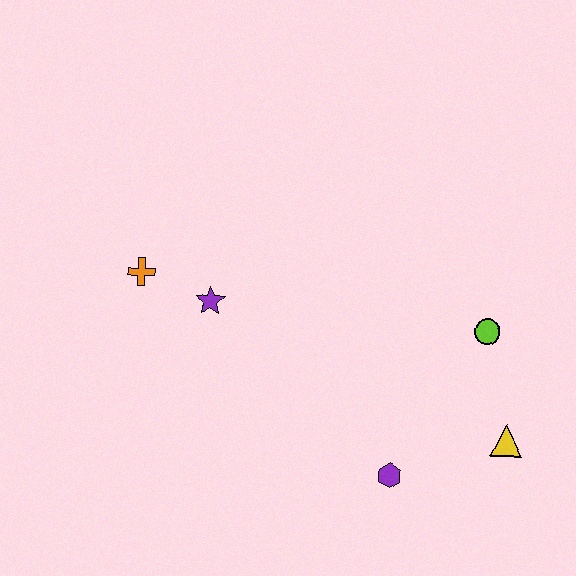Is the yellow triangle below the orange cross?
Yes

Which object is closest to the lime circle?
The yellow triangle is closest to the lime circle.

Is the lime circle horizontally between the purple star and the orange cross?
No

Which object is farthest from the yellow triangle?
The orange cross is farthest from the yellow triangle.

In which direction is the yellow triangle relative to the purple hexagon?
The yellow triangle is to the right of the purple hexagon.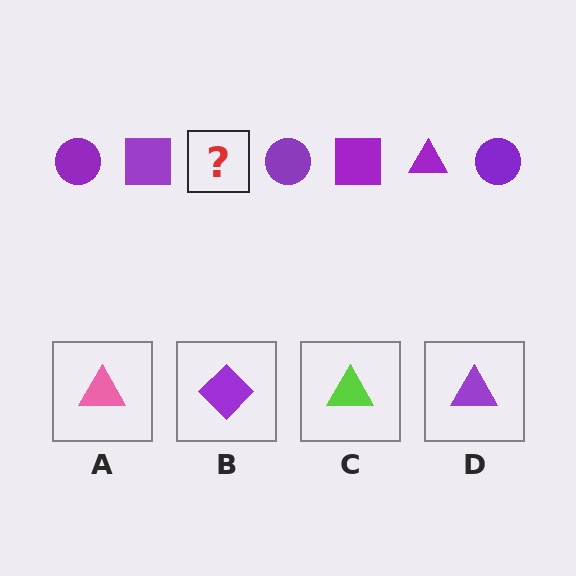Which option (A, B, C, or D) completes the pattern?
D.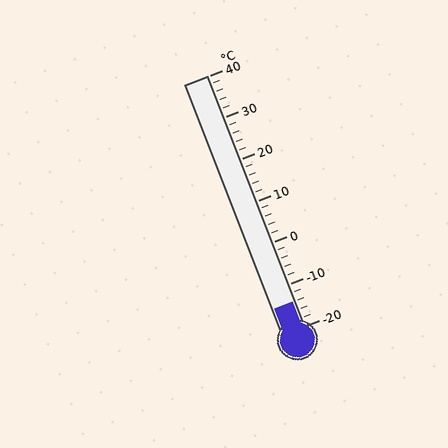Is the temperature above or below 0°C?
The temperature is below 0°C.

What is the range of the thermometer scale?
The thermometer scale ranges from -20°C to 40°C.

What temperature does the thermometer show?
The thermometer shows approximately -14°C.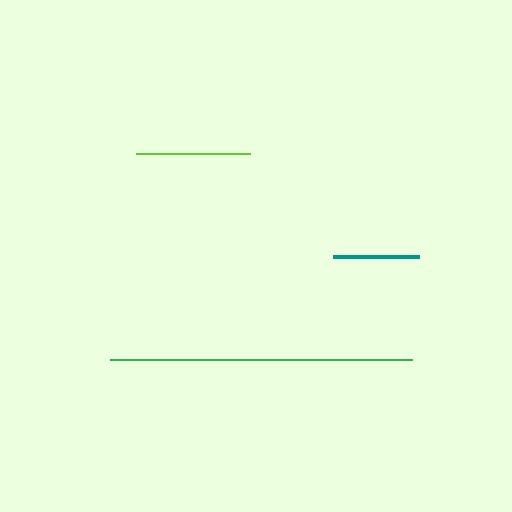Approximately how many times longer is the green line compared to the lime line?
The green line is approximately 2.6 times the length of the lime line.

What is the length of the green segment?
The green segment is approximately 302 pixels long.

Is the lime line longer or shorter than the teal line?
The lime line is longer than the teal line.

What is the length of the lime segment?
The lime segment is approximately 114 pixels long.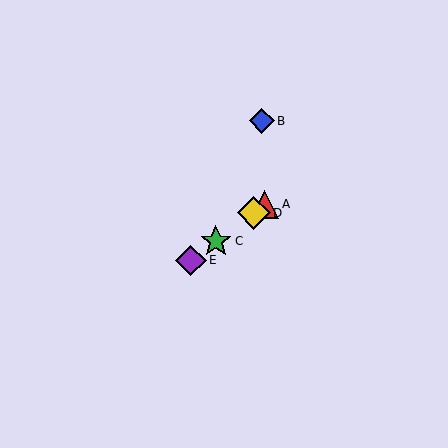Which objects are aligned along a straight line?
Objects A, C, D, E are aligned along a straight line.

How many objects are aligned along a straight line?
4 objects (A, C, D, E) are aligned along a straight line.